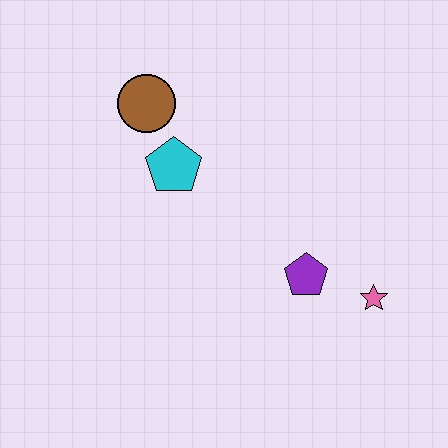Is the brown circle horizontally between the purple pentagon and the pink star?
No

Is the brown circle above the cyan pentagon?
Yes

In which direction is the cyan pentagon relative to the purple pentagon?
The cyan pentagon is to the left of the purple pentagon.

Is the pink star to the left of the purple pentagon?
No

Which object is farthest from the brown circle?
The pink star is farthest from the brown circle.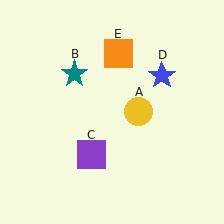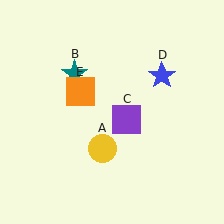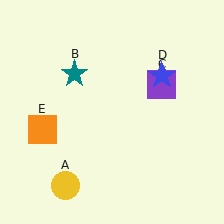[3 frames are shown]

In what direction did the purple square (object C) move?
The purple square (object C) moved up and to the right.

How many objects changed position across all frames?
3 objects changed position: yellow circle (object A), purple square (object C), orange square (object E).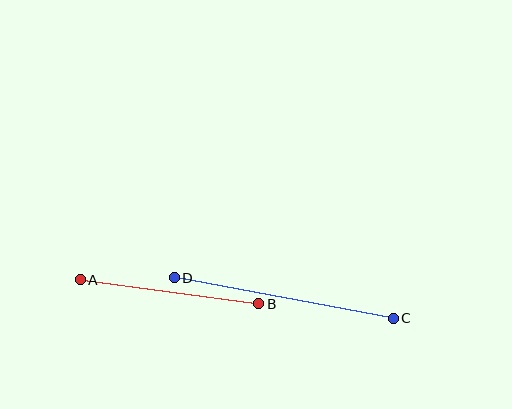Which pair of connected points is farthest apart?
Points C and D are farthest apart.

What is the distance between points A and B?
The distance is approximately 180 pixels.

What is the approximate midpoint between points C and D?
The midpoint is at approximately (284, 298) pixels.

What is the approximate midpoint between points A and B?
The midpoint is at approximately (170, 292) pixels.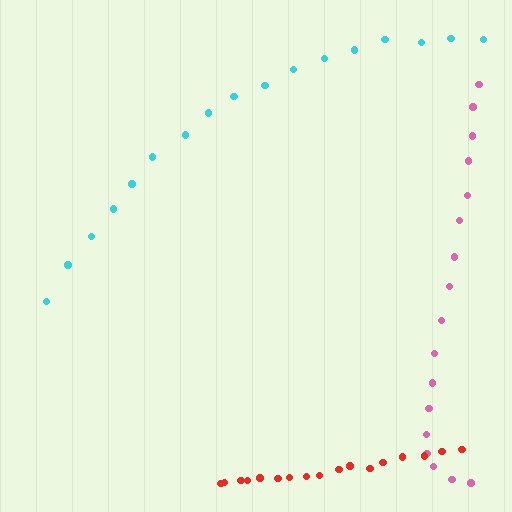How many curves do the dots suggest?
There are 3 distinct paths.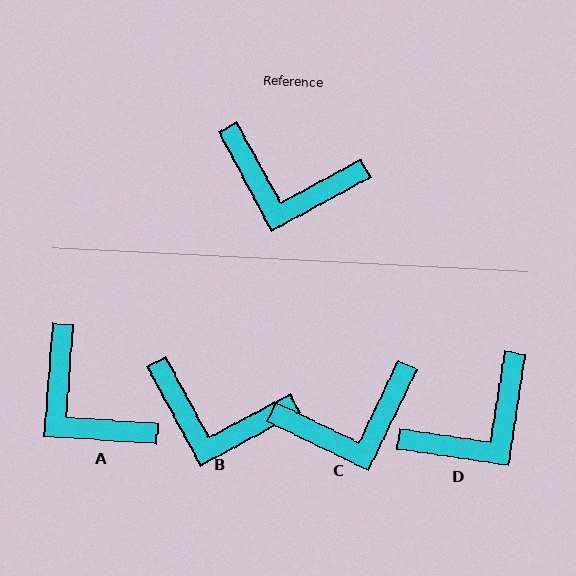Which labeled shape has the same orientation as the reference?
B.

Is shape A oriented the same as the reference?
No, it is off by about 32 degrees.